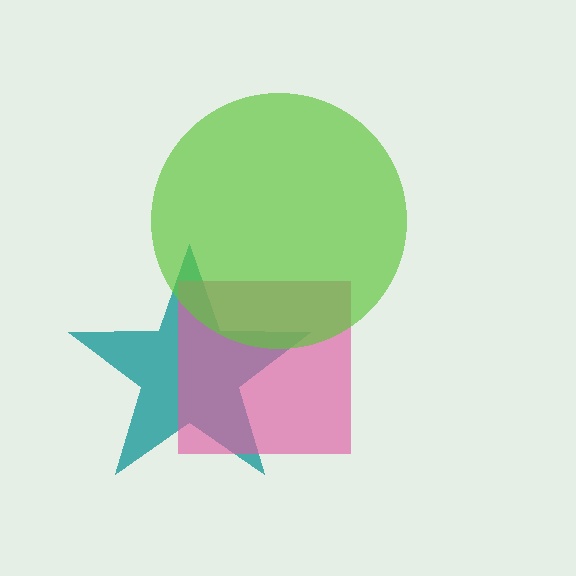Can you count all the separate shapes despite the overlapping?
Yes, there are 3 separate shapes.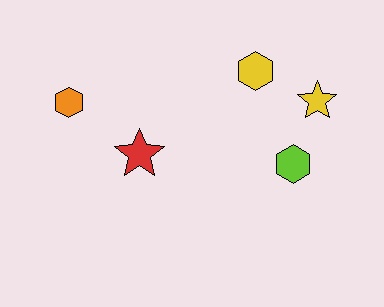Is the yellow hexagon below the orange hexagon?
No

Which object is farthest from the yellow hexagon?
The orange hexagon is farthest from the yellow hexagon.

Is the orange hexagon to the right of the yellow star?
No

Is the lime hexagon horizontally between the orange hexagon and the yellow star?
Yes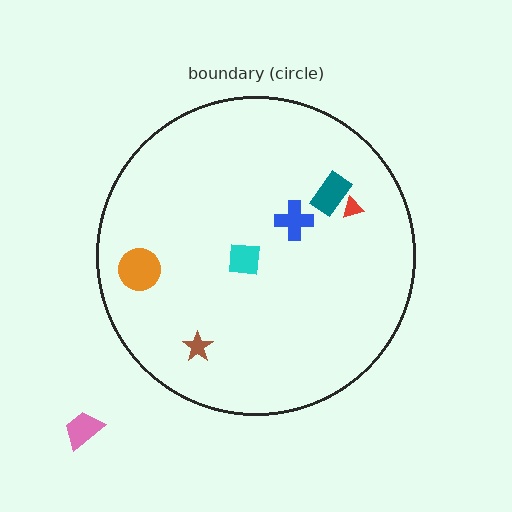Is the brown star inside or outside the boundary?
Inside.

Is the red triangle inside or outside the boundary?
Inside.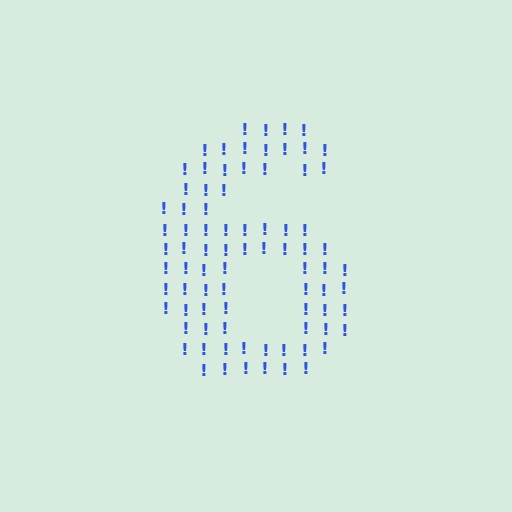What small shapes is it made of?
It is made of small exclamation marks.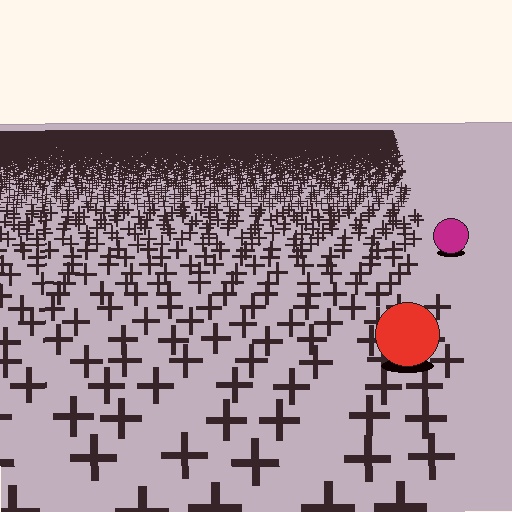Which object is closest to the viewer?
The red circle is closest. The texture marks near it are larger and more spread out.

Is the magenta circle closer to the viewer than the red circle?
No. The red circle is closer — you can tell from the texture gradient: the ground texture is coarser near it.